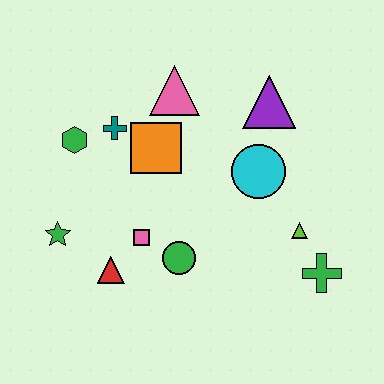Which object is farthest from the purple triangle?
The green star is farthest from the purple triangle.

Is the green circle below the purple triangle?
Yes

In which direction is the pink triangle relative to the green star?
The pink triangle is above the green star.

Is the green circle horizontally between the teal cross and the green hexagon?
No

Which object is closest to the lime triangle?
The green cross is closest to the lime triangle.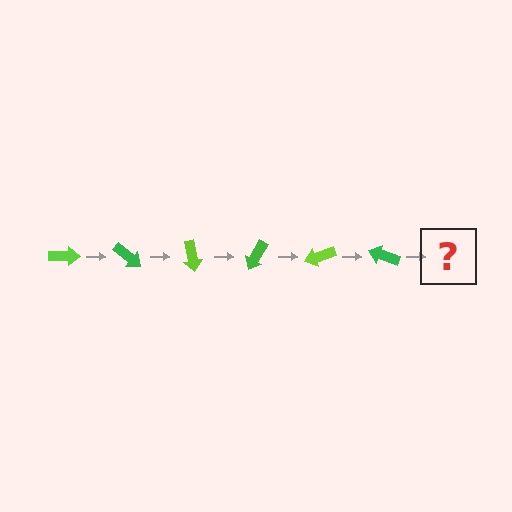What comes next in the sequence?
The next element should be a lime arrow, rotated 240 degrees from the start.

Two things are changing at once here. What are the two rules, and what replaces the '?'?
The two rules are that it rotates 40 degrees each step and the color cycles through lime and green. The '?' should be a lime arrow, rotated 240 degrees from the start.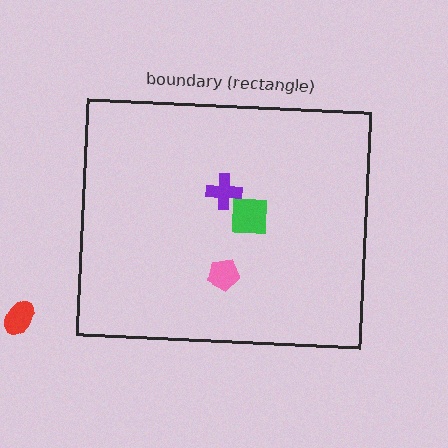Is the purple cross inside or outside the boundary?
Inside.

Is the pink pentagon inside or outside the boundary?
Inside.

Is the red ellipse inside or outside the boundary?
Outside.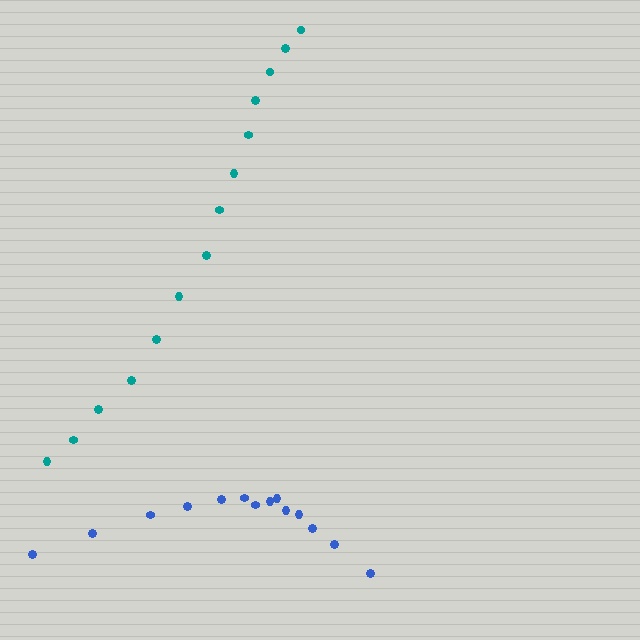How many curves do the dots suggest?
There are 2 distinct paths.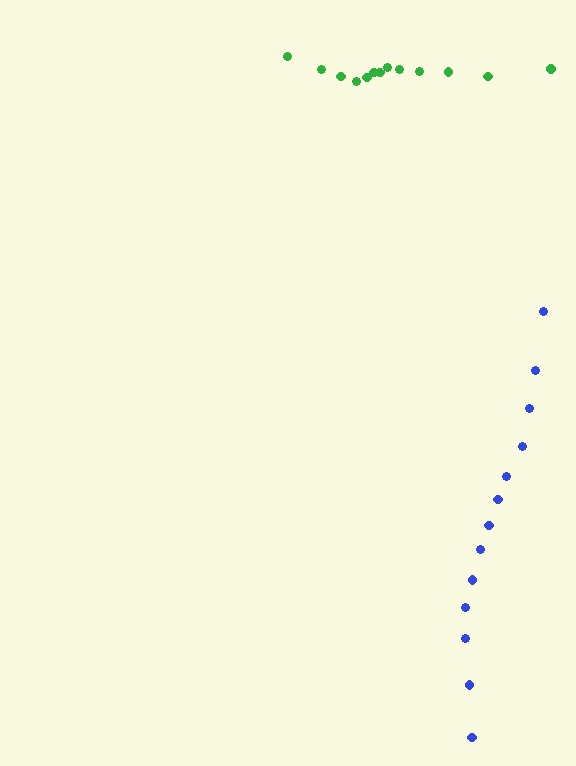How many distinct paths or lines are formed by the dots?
There are 2 distinct paths.